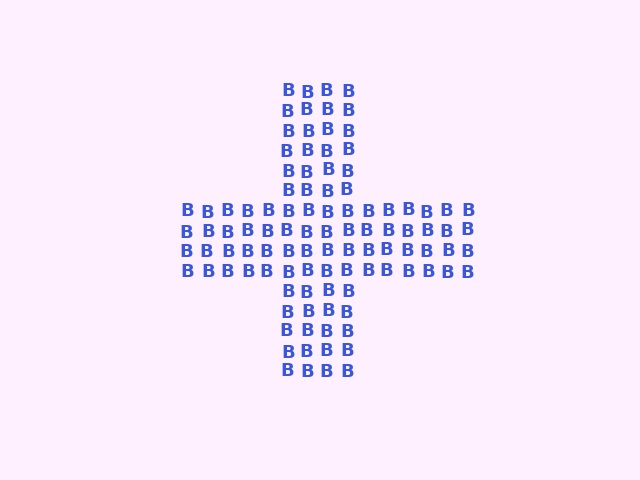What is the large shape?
The large shape is a cross.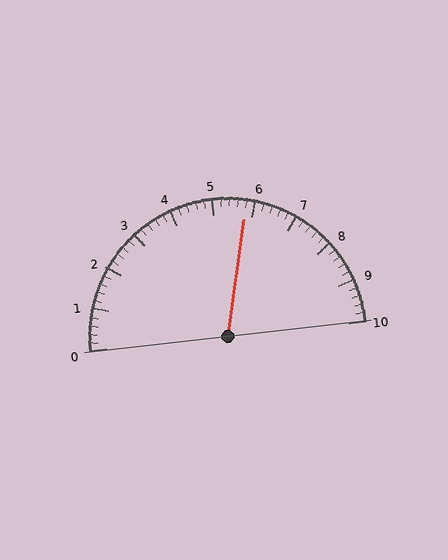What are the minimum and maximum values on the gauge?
The gauge ranges from 0 to 10.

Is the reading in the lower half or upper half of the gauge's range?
The reading is in the upper half of the range (0 to 10).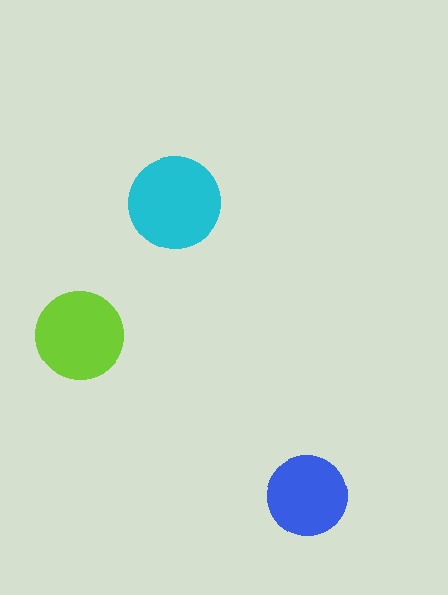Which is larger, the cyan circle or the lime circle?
The cyan one.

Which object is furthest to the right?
The blue circle is rightmost.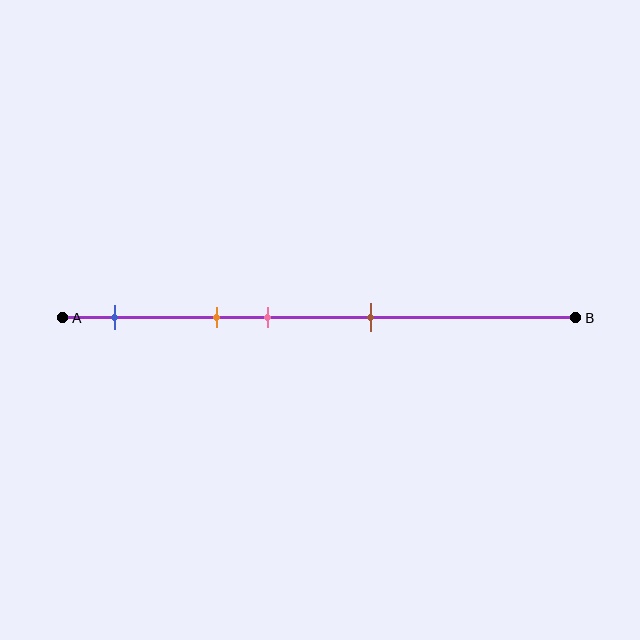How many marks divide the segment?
There are 4 marks dividing the segment.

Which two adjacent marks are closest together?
The orange and pink marks are the closest adjacent pair.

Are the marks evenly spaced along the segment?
No, the marks are not evenly spaced.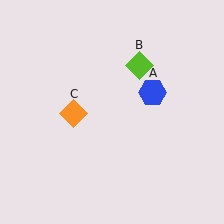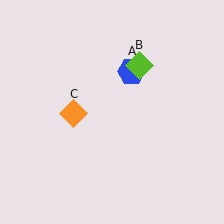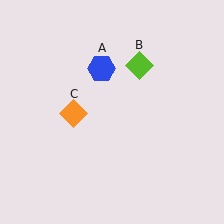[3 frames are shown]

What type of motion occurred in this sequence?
The blue hexagon (object A) rotated counterclockwise around the center of the scene.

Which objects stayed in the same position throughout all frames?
Lime diamond (object B) and orange diamond (object C) remained stationary.